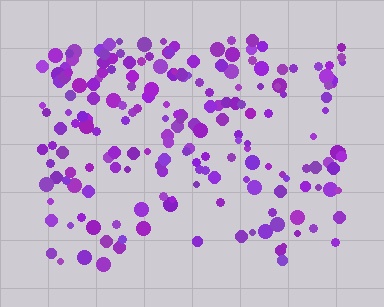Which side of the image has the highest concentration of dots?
The top.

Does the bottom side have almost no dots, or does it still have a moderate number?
Still a moderate number, just noticeably fewer than the top.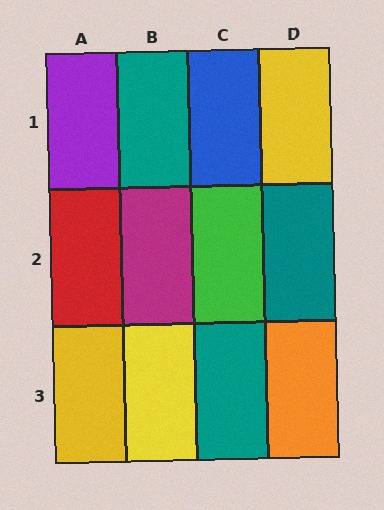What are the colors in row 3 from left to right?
Yellow, yellow, teal, orange.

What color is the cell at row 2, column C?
Green.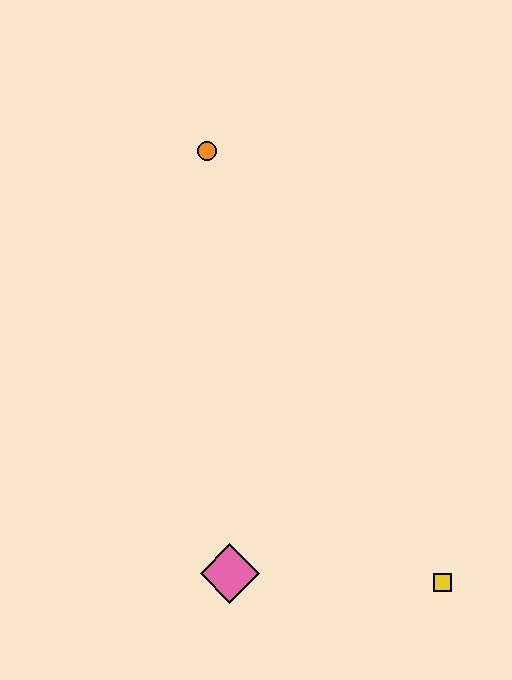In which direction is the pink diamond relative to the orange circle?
The pink diamond is below the orange circle.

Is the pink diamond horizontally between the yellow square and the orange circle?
Yes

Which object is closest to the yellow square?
The pink diamond is closest to the yellow square.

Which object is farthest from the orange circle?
The yellow square is farthest from the orange circle.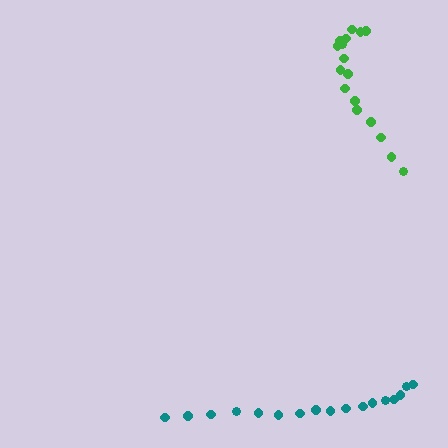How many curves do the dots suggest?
There are 2 distinct paths.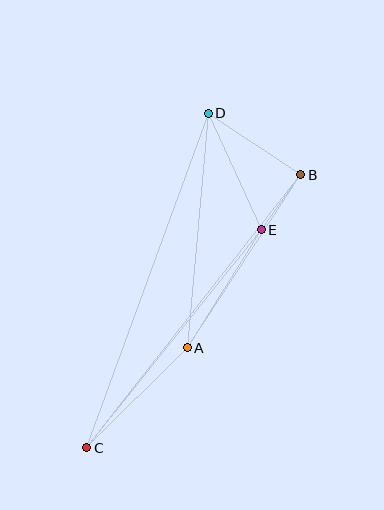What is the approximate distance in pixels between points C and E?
The distance between C and E is approximately 279 pixels.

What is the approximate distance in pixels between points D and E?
The distance between D and E is approximately 128 pixels.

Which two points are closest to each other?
Points B and E are closest to each other.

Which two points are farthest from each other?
Points C and D are farthest from each other.